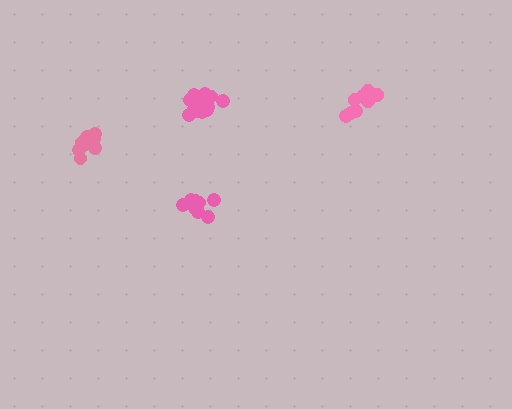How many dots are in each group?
Group 1: 12 dots, Group 2: 15 dots, Group 3: 11 dots, Group 4: 10 dots (48 total).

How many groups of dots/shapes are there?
There are 4 groups.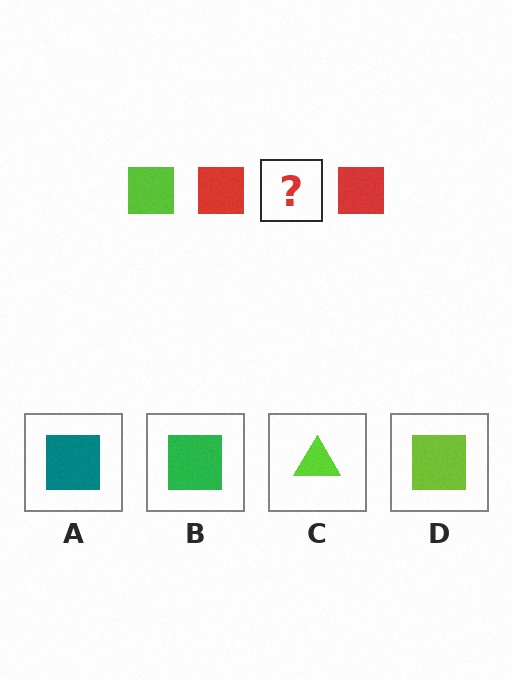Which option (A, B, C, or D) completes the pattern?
D.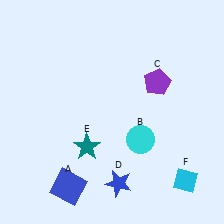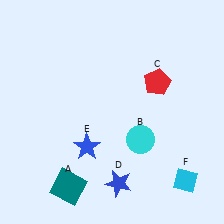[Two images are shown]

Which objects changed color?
A changed from blue to teal. C changed from purple to red. E changed from teal to blue.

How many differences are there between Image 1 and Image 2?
There are 3 differences between the two images.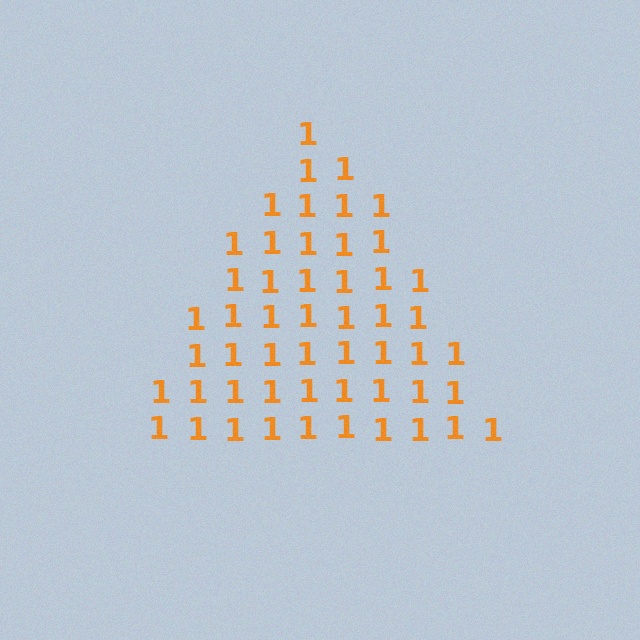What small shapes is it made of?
It is made of small digit 1's.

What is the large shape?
The large shape is a triangle.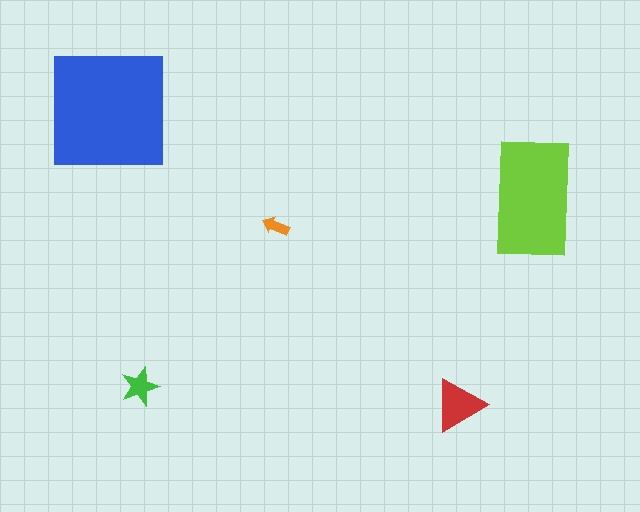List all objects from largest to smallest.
The blue square, the lime rectangle, the red triangle, the green star, the orange arrow.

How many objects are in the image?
There are 5 objects in the image.